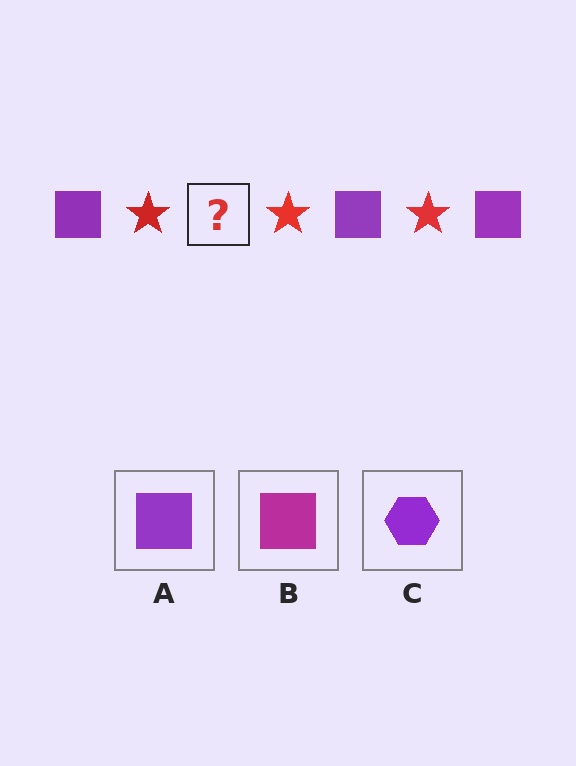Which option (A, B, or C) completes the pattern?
A.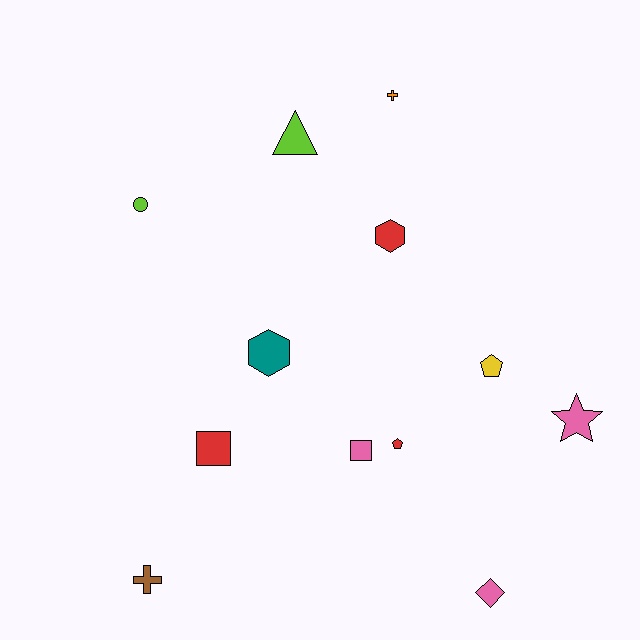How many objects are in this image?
There are 12 objects.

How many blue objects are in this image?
There are no blue objects.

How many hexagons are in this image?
There are 2 hexagons.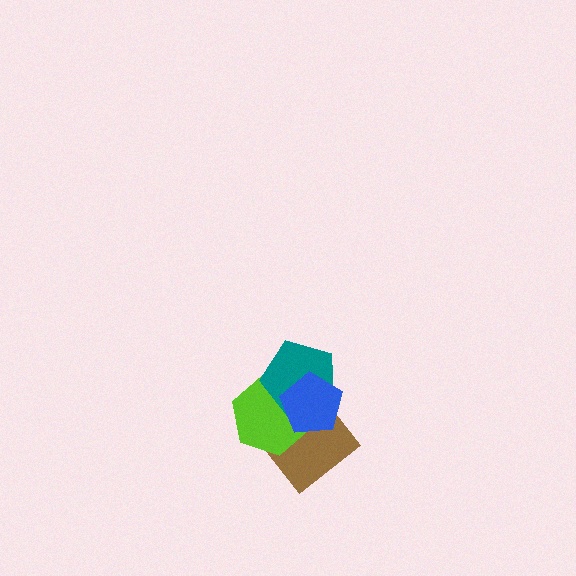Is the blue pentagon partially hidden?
No, no other shape covers it.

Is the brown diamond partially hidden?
Yes, it is partially covered by another shape.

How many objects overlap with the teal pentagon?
3 objects overlap with the teal pentagon.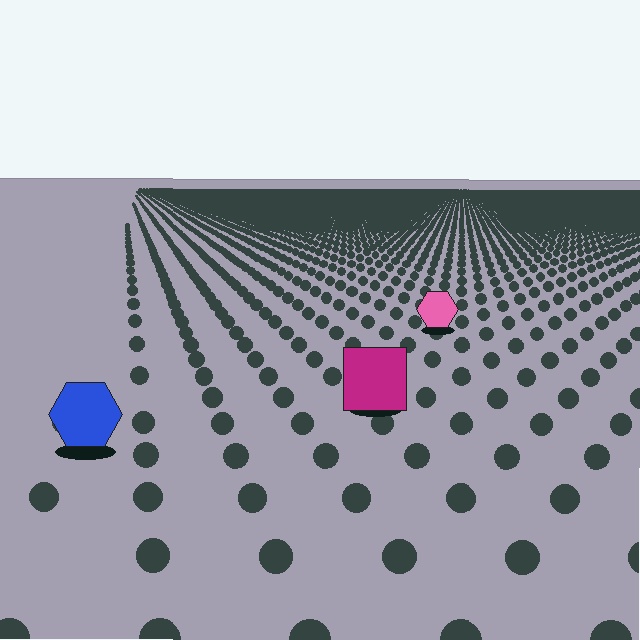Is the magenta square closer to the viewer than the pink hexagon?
Yes. The magenta square is closer — you can tell from the texture gradient: the ground texture is coarser near it.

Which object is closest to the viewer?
The blue hexagon is closest. The texture marks near it are larger and more spread out.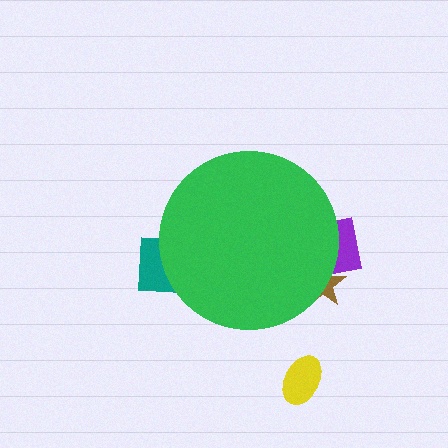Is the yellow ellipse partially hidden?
No, the yellow ellipse is fully visible.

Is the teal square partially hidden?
Yes, the teal square is partially hidden behind the green circle.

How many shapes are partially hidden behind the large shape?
3 shapes are partially hidden.